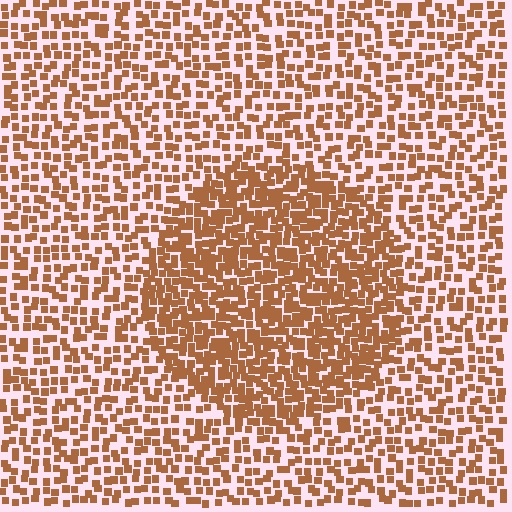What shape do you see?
I see a circle.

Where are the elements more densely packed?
The elements are more densely packed inside the circle boundary.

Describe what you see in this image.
The image contains small brown elements arranged at two different densities. A circle-shaped region is visible where the elements are more densely packed than the surrounding area.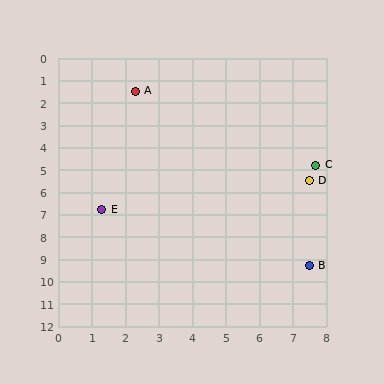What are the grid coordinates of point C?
Point C is at approximately (7.7, 4.8).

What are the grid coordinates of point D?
Point D is at approximately (7.5, 5.5).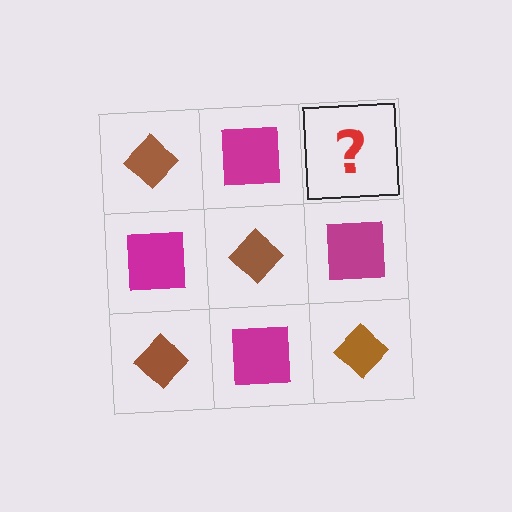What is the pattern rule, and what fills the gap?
The rule is that it alternates brown diamond and magenta square in a checkerboard pattern. The gap should be filled with a brown diamond.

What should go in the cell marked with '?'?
The missing cell should contain a brown diamond.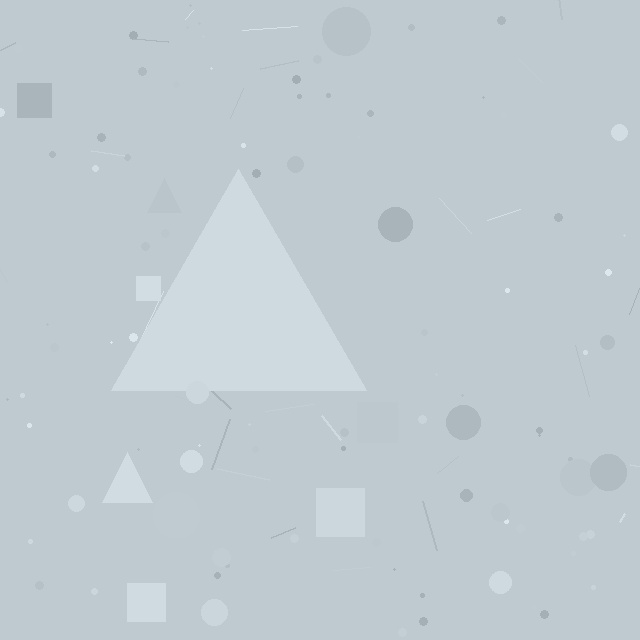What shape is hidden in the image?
A triangle is hidden in the image.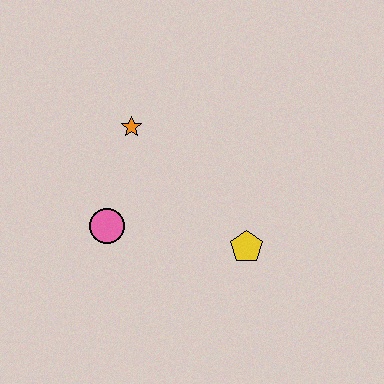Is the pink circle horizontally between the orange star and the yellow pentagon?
No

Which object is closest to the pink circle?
The orange star is closest to the pink circle.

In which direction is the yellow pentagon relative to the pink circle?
The yellow pentagon is to the right of the pink circle.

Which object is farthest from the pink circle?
The yellow pentagon is farthest from the pink circle.